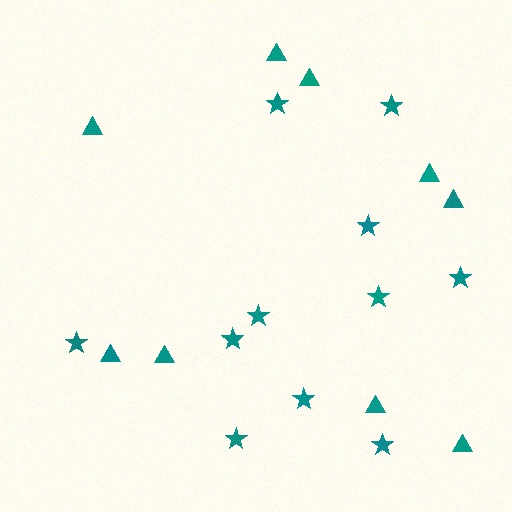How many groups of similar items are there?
There are 2 groups: one group of triangles (9) and one group of stars (11).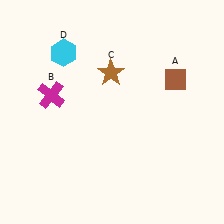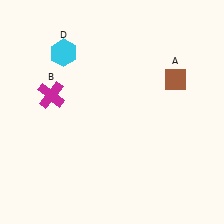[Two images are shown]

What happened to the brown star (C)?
The brown star (C) was removed in Image 2. It was in the top-left area of Image 1.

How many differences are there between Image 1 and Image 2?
There is 1 difference between the two images.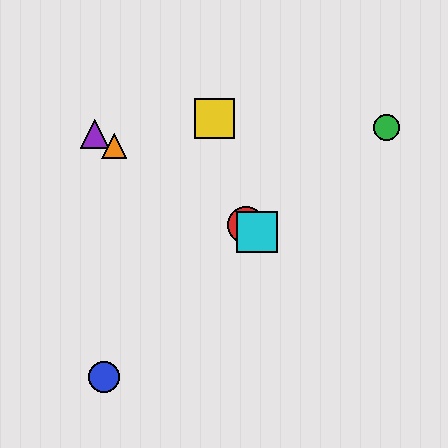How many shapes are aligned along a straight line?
4 shapes (the red circle, the purple triangle, the orange triangle, the cyan square) are aligned along a straight line.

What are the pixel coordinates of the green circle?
The green circle is at (387, 128).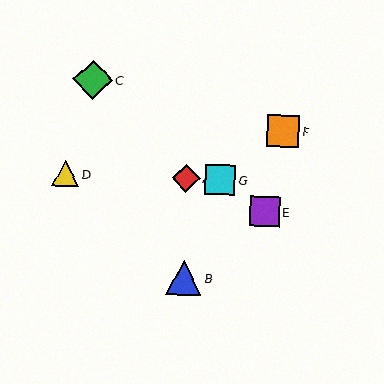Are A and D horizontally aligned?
Yes, both are at y≈178.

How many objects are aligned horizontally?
3 objects (A, D, G) are aligned horizontally.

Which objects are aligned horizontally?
Objects A, D, G are aligned horizontally.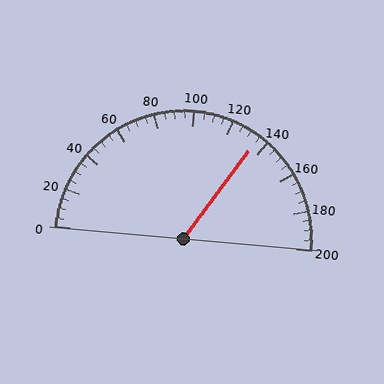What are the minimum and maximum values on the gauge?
The gauge ranges from 0 to 200.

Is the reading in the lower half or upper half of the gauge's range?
The reading is in the upper half of the range (0 to 200).